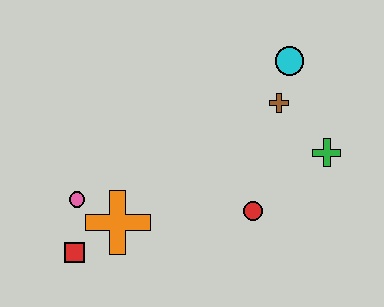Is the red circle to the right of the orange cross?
Yes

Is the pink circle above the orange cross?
Yes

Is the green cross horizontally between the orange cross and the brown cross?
No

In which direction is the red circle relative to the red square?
The red circle is to the right of the red square.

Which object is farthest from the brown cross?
The red square is farthest from the brown cross.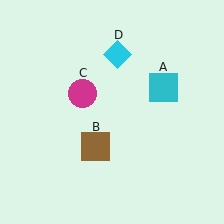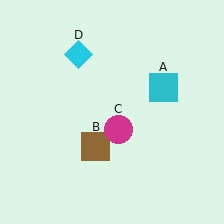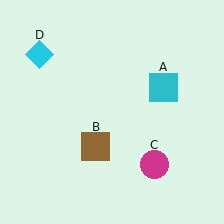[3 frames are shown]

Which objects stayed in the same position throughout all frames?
Cyan square (object A) and brown square (object B) remained stationary.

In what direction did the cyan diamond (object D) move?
The cyan diamond (object D) moved left.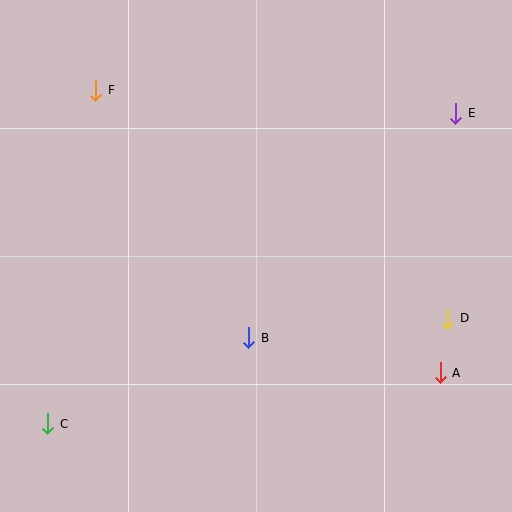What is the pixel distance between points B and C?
The distance between B and C is 219 pixels.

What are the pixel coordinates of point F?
Point F is at (96, 90).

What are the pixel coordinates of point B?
Point B is at (249, 338).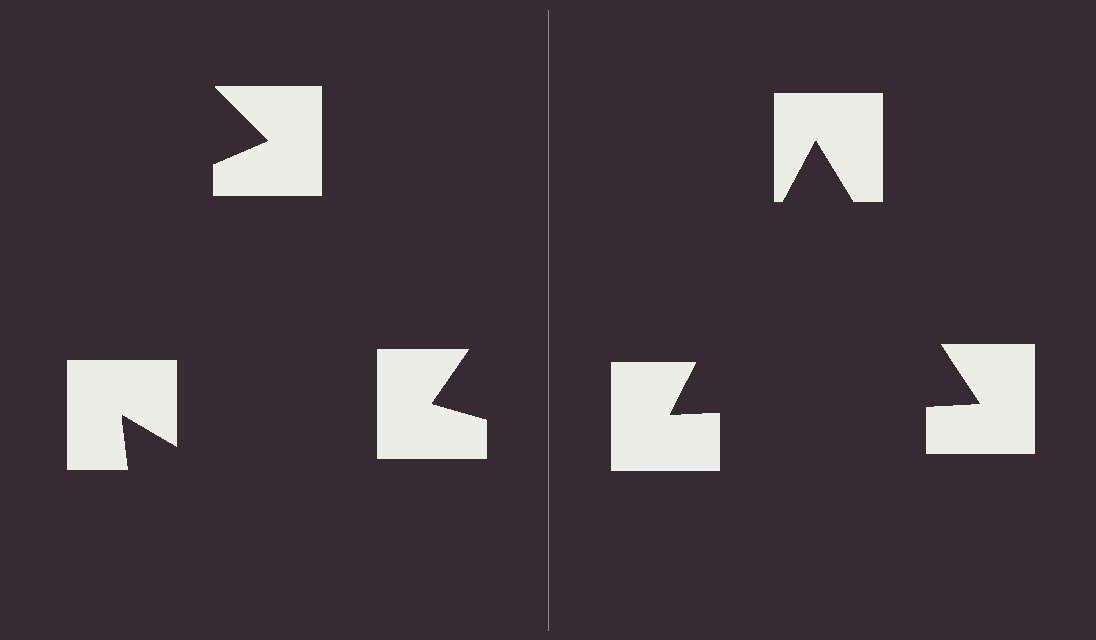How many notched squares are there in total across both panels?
6 — 3 on each side.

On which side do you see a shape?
An illusory triangle appears on the right side. On the left side the wedge cuts are rotated, so no coherent shape forms.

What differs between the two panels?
The notched squares are positioned identically on both sides; only the wedge orientations differ. On the right they align to a triangle; on the left they are misaligned.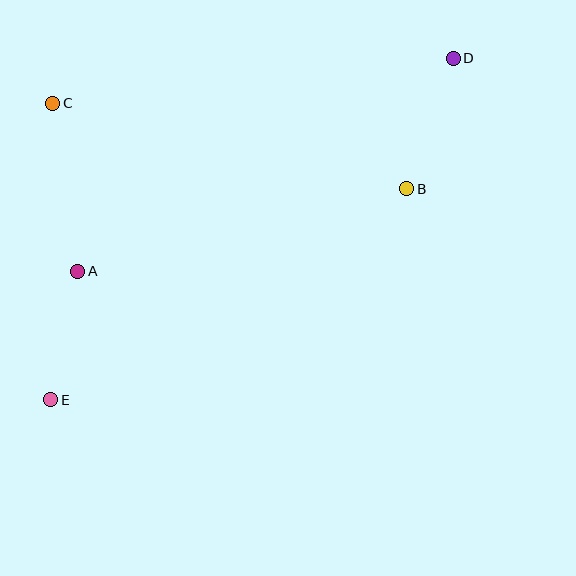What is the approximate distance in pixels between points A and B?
The distance between A and B is approximately 339 pixels.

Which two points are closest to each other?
Points A and E are closest to each other.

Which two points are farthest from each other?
Points D and E are farthest from each other.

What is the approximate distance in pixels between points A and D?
The distance between A and D is approximately 432 pixels.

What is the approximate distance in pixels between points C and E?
The distance between C and E is approximately 296 pixels.